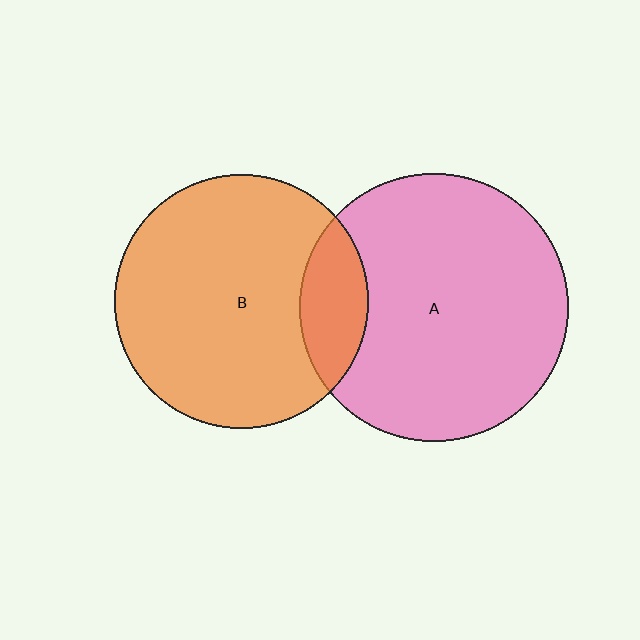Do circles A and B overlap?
Yes.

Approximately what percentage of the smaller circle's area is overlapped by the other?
Approximately 15%.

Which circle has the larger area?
Circle A (pink).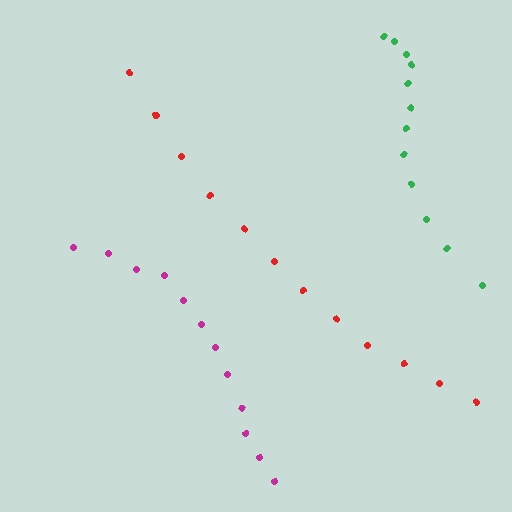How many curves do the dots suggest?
There are 3 distinct paths.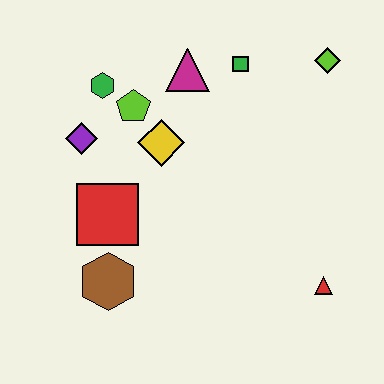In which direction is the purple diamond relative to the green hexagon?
The purple diamond is below the green hexagon.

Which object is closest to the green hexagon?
The lime pentagon is closest to the green hexagon.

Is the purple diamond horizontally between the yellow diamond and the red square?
No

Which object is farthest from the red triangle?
The green hexagon is farthest from the red triangle.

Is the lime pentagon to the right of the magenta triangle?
No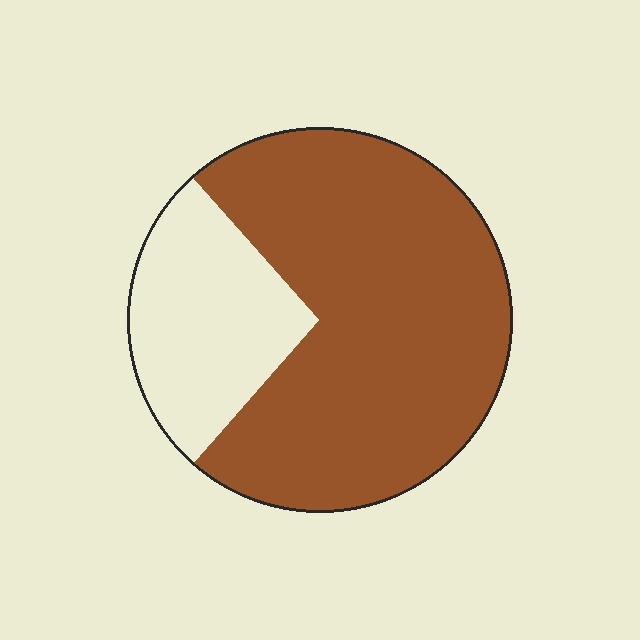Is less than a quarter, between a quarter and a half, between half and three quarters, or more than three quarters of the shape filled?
Between half and three quarters.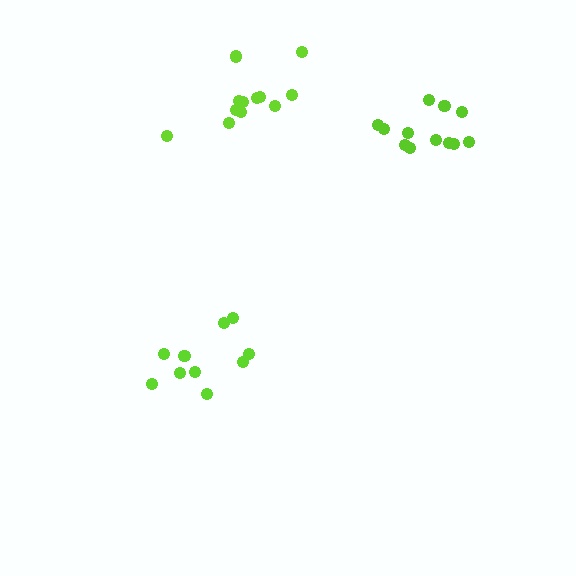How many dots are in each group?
Group 1: 12 dots, Group 2: 12 dots, Group 3: 10 dots (34 total).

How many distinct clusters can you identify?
There are 3 distinct clusters.